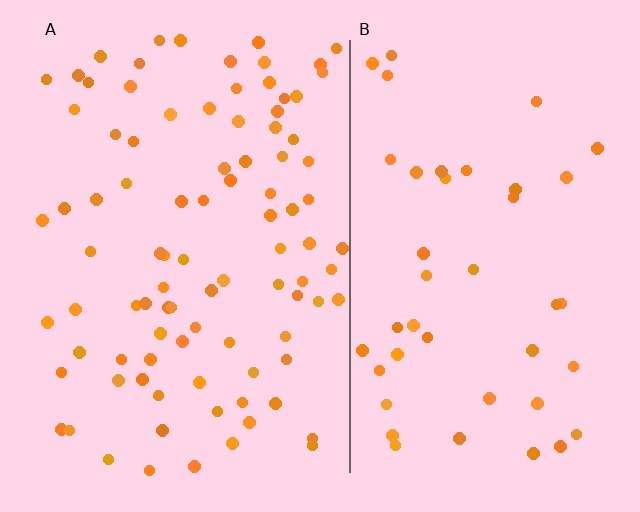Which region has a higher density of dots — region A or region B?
A (the left).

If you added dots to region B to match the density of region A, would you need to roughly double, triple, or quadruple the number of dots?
Approximately double.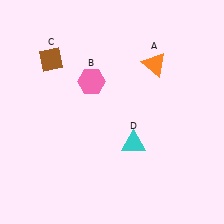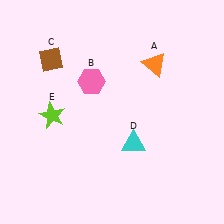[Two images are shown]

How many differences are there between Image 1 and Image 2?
There is 1 difference between the two images.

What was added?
A lime star (E) was added in Image 2.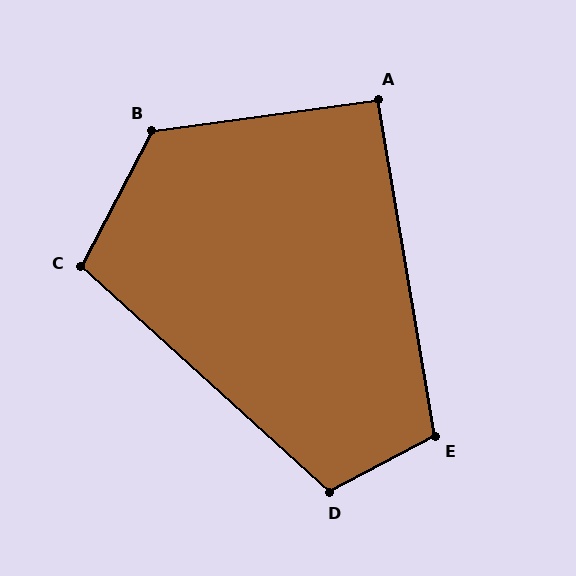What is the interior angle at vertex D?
Approximately 110 degrees (obtuse).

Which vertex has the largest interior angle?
B, at approximately 125 degrees.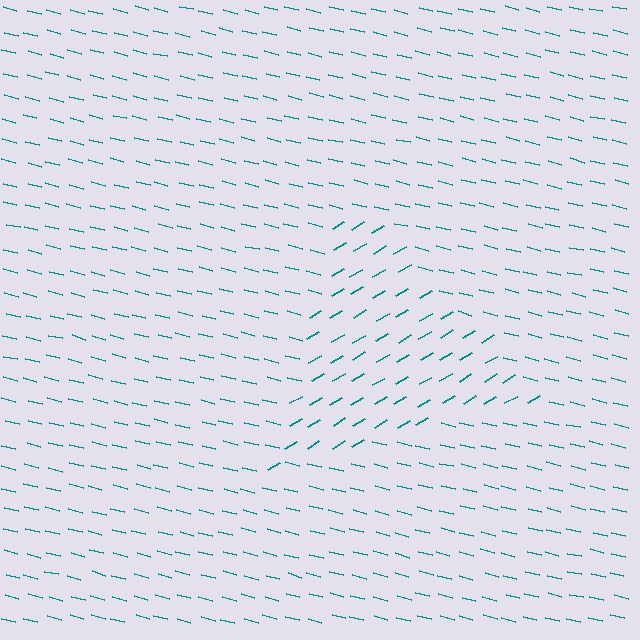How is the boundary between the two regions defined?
The boundary is defined purely by a change in line orientation (approximately 45 degrees difference). All lines are the same color and thickness.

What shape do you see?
I see a triangle.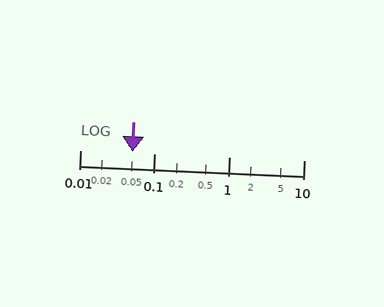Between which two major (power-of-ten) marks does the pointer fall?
The pointer is between 0.01 and 0.1.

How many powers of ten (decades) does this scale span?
The scale spans 3 decades, from 0.01 to 10.